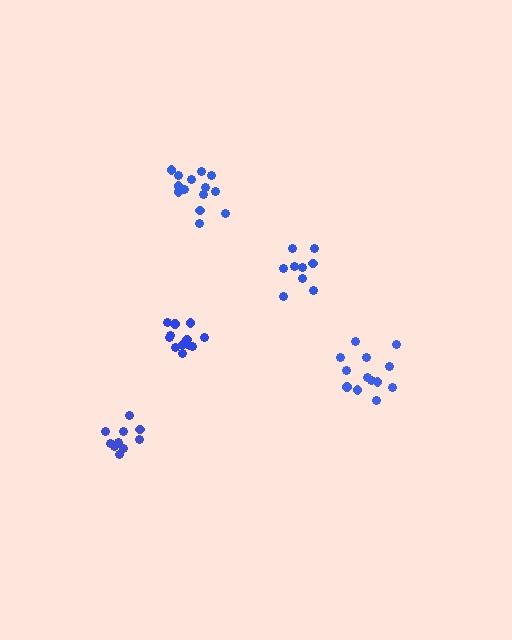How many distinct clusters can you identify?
There are 5 distinct clusters.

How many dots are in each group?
Group 1: 13 dots, Group 2: 12 dots, Group 3: 9 dots, Group 4: 14 dots, Group 5: 10 dots (58 total).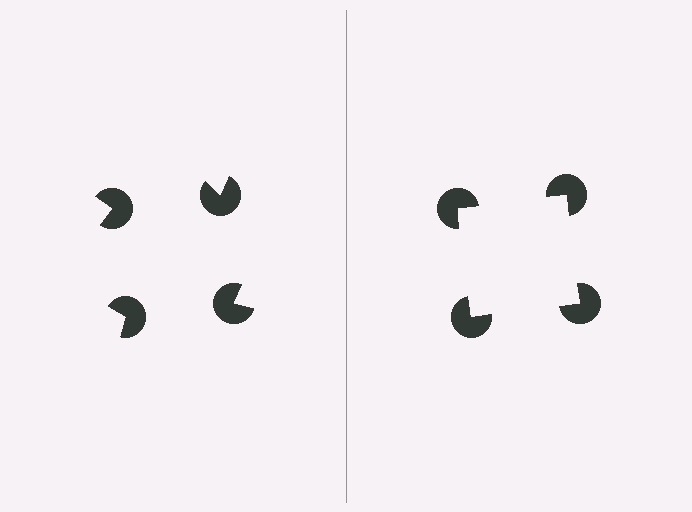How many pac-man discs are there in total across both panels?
8 — 4 on each side.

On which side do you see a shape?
An illusory square appears on the right side. On the left side the wedge cuts are rotated, so no coherent shape forms.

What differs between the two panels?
The pac-man discs are positioned identically on both sides; only the wedge orientations differ. On the right they align to a square; on the left they are misaligned.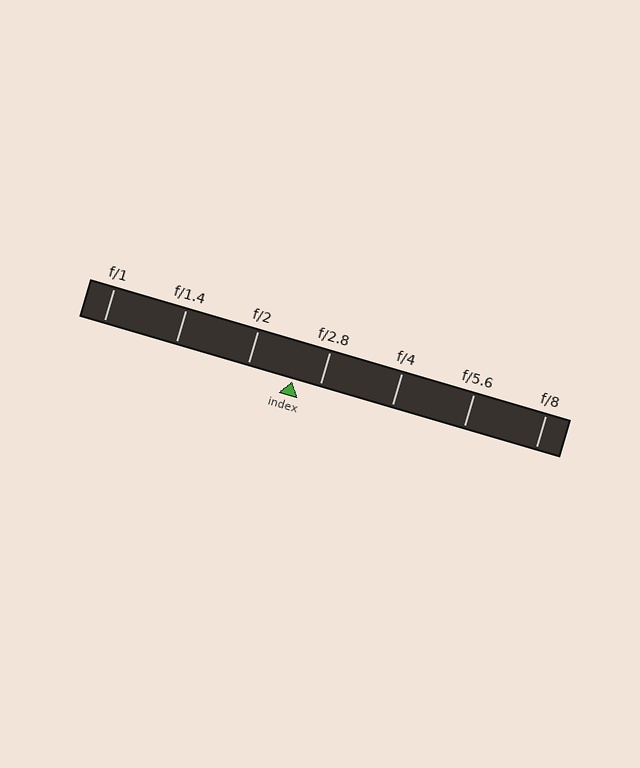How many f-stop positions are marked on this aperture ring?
There are 7 f-stop positions marked.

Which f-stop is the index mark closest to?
The index mark is closest to f/2.8.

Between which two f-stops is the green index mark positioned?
The index mark is between f/2 and f/2.8.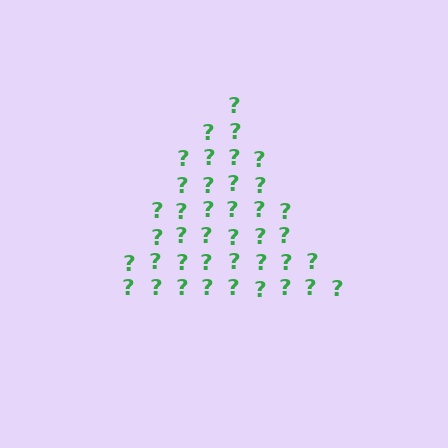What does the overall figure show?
The overall figure shows a triangle.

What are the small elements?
The small elements are question marks.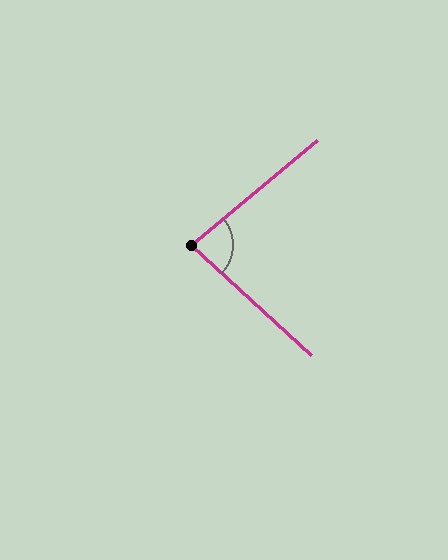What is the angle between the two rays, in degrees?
Approximately 82 degrees.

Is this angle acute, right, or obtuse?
It is acute.